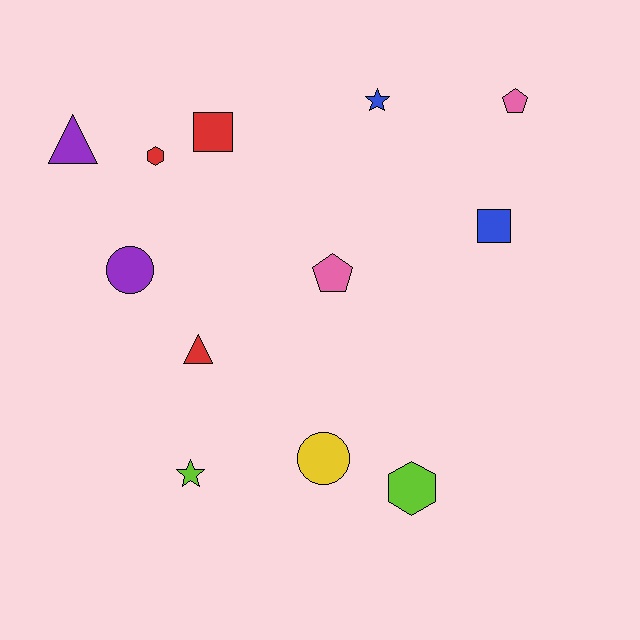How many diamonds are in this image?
There are no diamonds.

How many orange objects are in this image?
There are no orange objects.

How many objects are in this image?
There are 12 objects.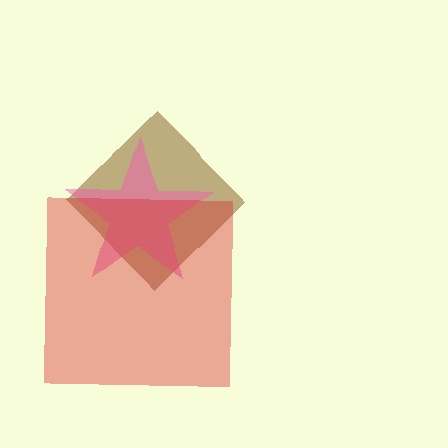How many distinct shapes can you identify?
There are 3 distinct shapes: a brown diamond, a pink star, a red square.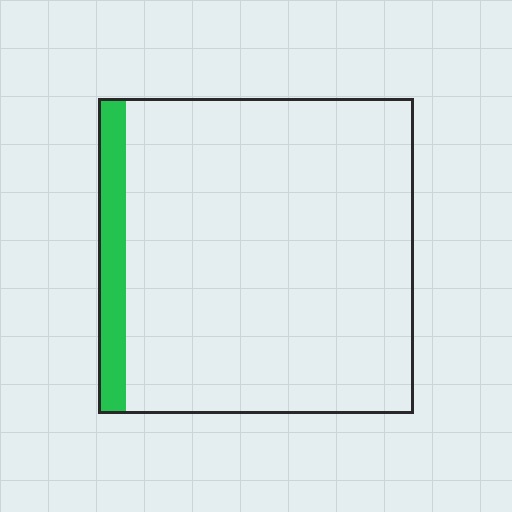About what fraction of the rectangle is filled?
About one tenth (1/10).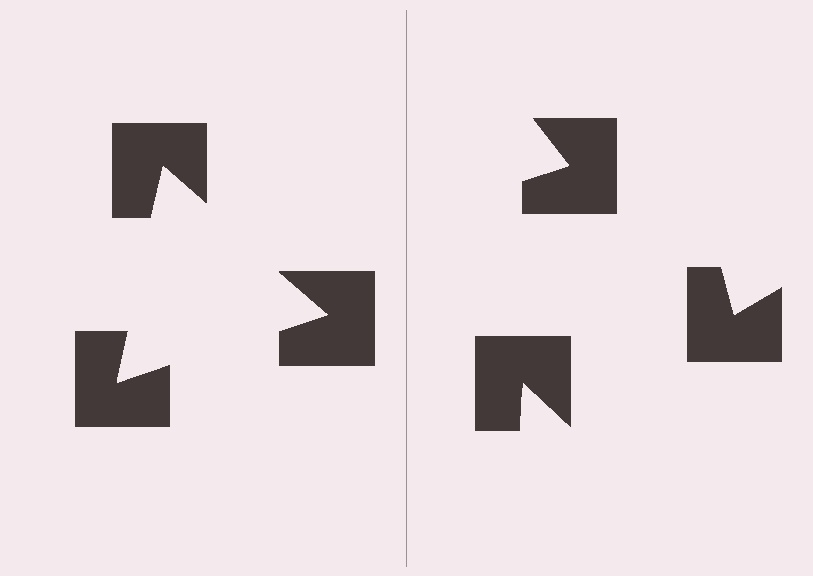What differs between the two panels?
The notched squares are positioned identically on both sides; only the wedge orientations differ. On the left they align to a triangle; on the right they are misaligned.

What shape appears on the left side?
An illusory triangle.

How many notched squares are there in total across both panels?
6 — 3 on each side.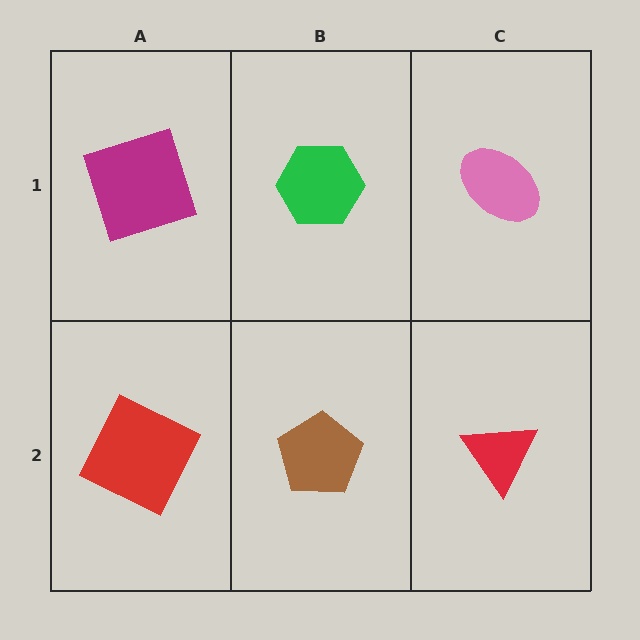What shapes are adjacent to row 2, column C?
A pink ellipse (row 1, column C), a brown pentagon (row 2, column B).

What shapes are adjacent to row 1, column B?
A brown pentagon (row 2, column B), a magenta square (row 1, column A), a pink ellipse (row 1, column C).